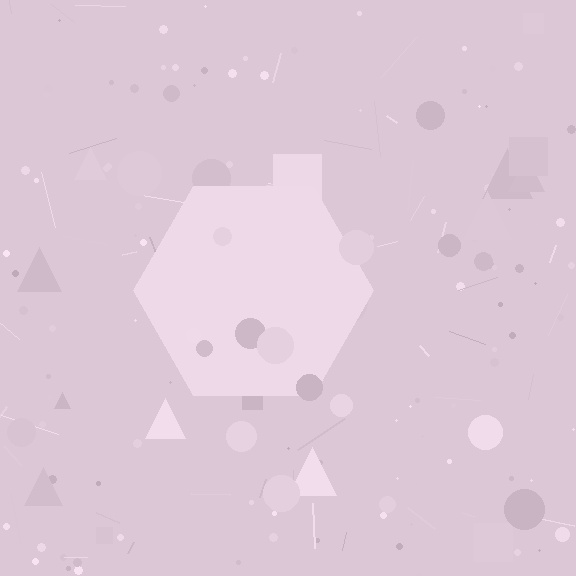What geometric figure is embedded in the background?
A hexagon is embedded in the background.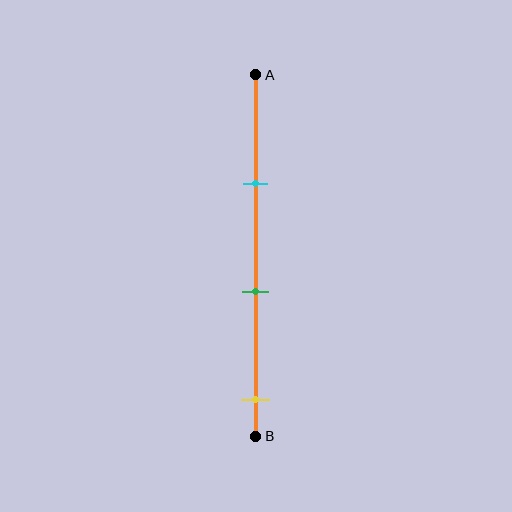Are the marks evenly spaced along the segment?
Yes, the marks are approximately evenly spaced.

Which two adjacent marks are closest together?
The cyan and green marks are the closest adjacent pair.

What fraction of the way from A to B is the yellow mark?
The yellow mark is approximately 90% (0.9) of the way from A to B.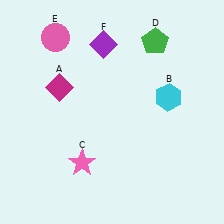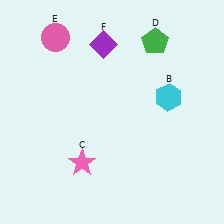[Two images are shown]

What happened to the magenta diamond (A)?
The magenta diamond (A) was removed in Image 2. It was in the top-left area of Image 1.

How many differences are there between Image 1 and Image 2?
There is 1 difference between the two images.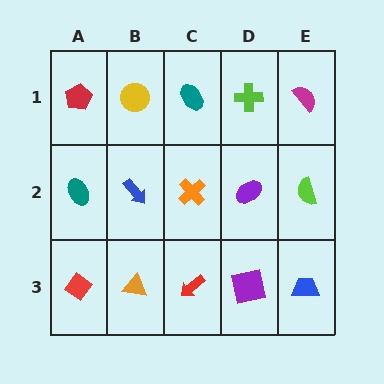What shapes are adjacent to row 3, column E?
A lime semicircle (row 2, column E), a purple square (row 3, column D).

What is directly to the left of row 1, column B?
A red pentagon.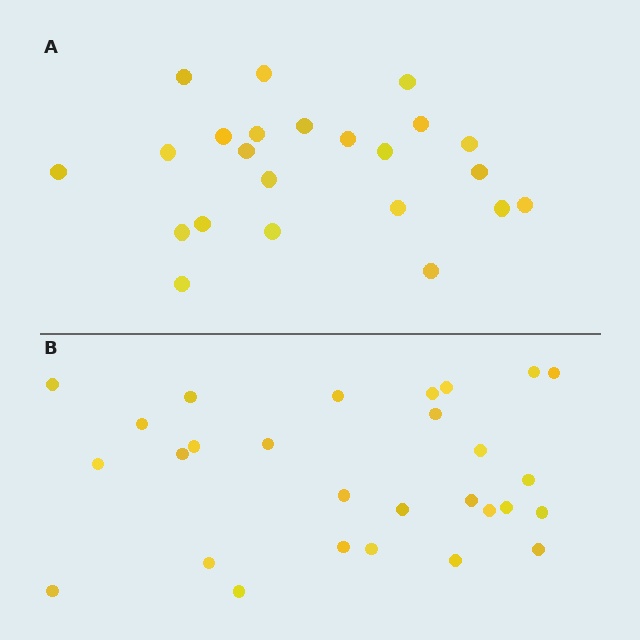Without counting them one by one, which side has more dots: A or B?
Region B (the bottom region) has more dots.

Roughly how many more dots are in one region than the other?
Region B has about 5 more dots than region A.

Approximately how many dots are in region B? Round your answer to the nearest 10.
About 30 dots. (The exact count is 28, which rounds to 30.)